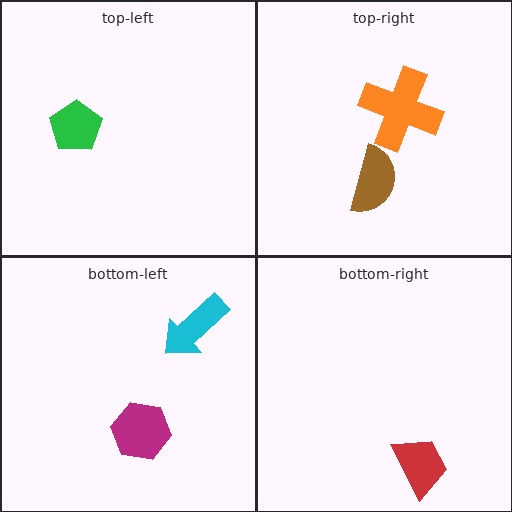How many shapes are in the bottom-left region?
2.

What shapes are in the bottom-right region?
The red trapezoid.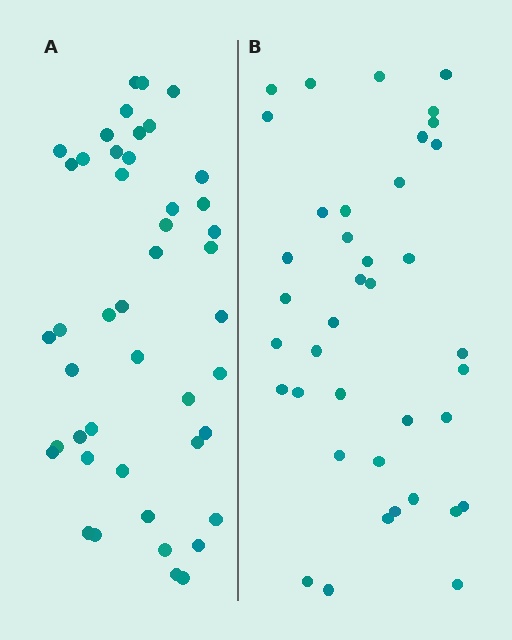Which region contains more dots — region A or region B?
Region A (the left region) has more dots.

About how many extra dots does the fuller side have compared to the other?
Region A has about 6 more dots than region B.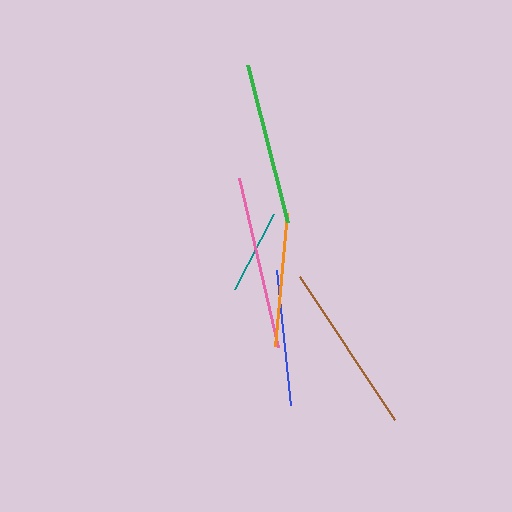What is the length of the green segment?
The green segment is approximately 161 pixels long.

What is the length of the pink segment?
The pink segment is approximately 174 pixels long.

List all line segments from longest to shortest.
From longest to shortest: pink, brown, green, blue, orange, teal.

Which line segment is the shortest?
The teal line is the shortest at approximately 84 pixels.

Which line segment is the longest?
The pink line is the longest at approximately 174 pixels.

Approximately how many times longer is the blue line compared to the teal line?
The blue line is approximately 1.6 times the length of the teal line.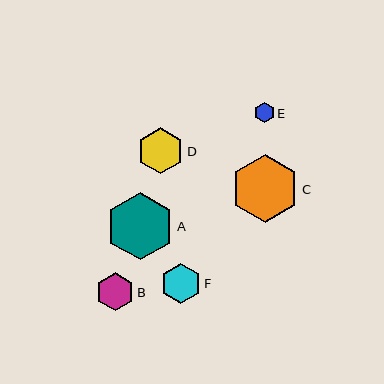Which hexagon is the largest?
Hexagon C is the largest with a size of approximately 68 pixels.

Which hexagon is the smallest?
Hexagon E is the smallest with a size of approximately 20 pixels.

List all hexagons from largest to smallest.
From largest to smallest: C, A, D, F, B, E.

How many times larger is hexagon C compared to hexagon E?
Hexagon C is approximately 3.4 times the size of hexagon E.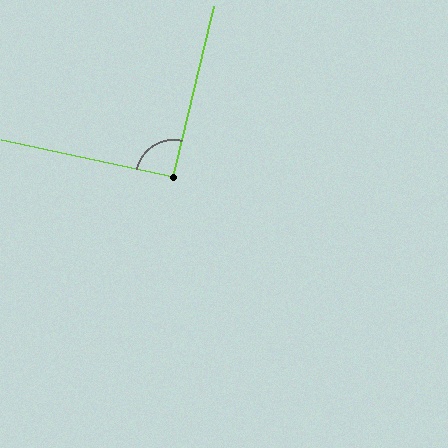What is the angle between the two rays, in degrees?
Approximately 91 degrees.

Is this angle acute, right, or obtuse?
It is approximately a right angle.